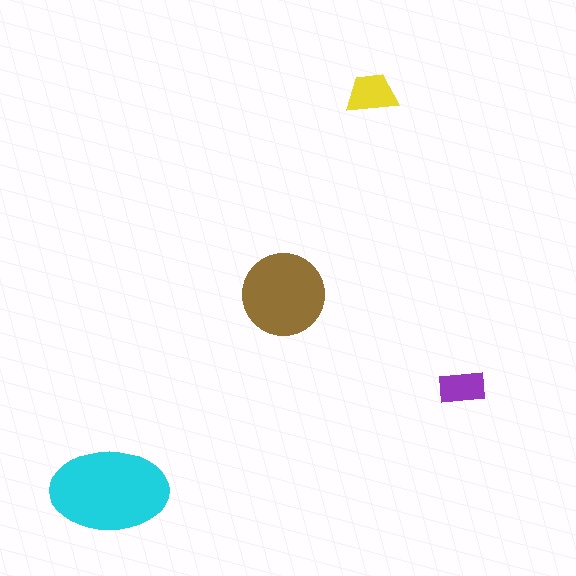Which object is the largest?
The cyan ellipse.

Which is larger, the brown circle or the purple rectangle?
The brown circle.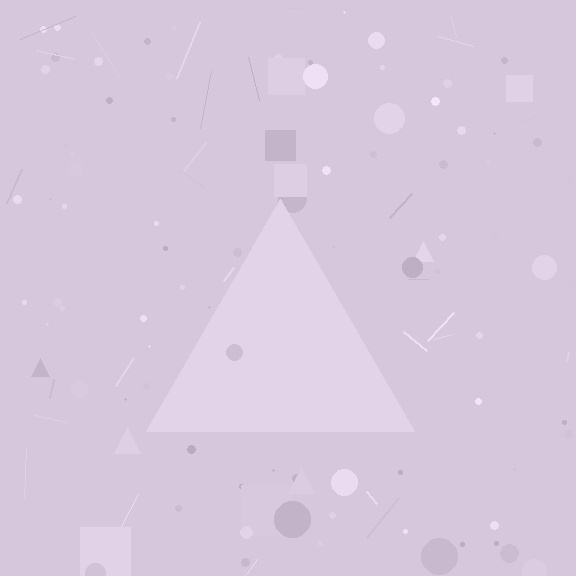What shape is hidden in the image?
A triangle is hidden in the image.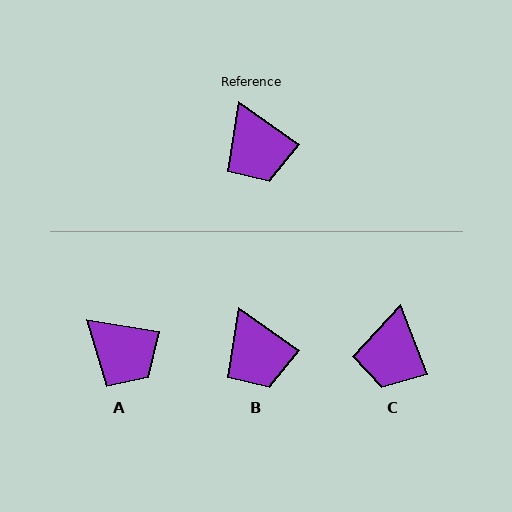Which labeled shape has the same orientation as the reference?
B.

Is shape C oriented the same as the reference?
No, it is off by about 34 degrees.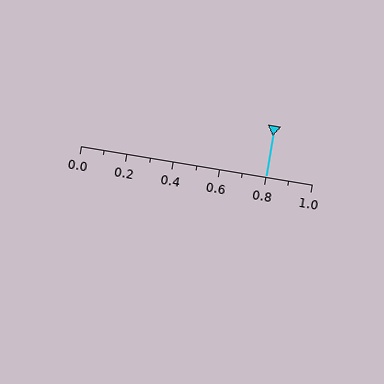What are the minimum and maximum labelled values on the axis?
The axis runs from 0.0 to 1.0.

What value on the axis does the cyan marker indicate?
The marker indicates approximately 0.8.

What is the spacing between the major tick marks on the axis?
The major ticks are spaced 0.2 apart.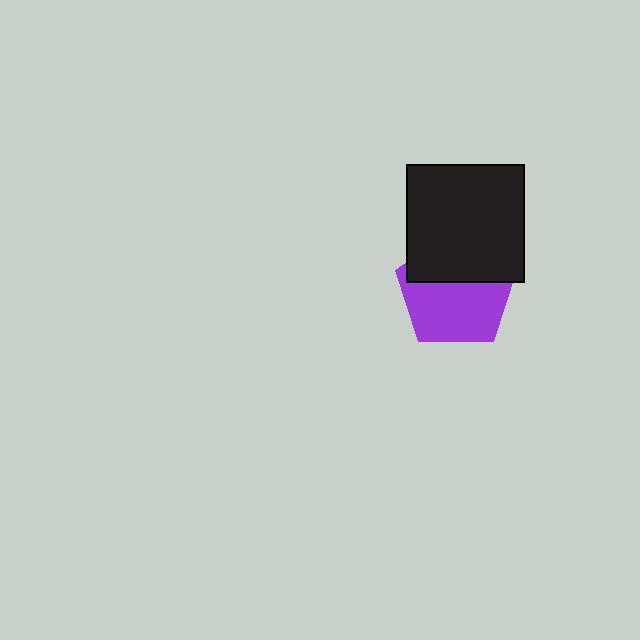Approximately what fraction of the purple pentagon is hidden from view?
Roughly 42% of the purple pentagon is hidden behind the black square.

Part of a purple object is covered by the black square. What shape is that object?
It is a pentagon.